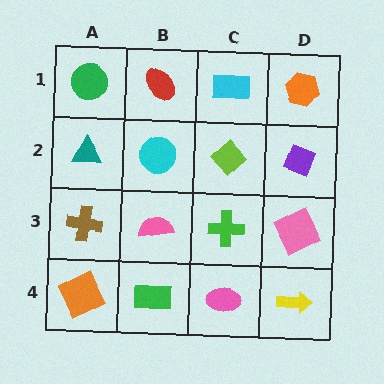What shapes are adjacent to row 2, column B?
A red ellipse (row 1, column B), a pink semicircle (row 3, column B), a teal triangle (row 2, column A), a lime diamond (row 2, column C).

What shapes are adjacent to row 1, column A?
A teal triangle (row 2, column A), a red ellipse (row 1, column B).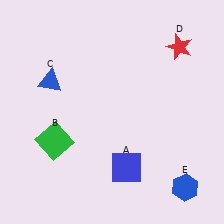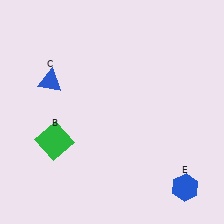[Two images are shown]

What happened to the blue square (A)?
The blue square (A) was removed in Image 2. It was in the bottom-right area of Image 1.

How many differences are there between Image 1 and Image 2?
There are 2 differences between the two images.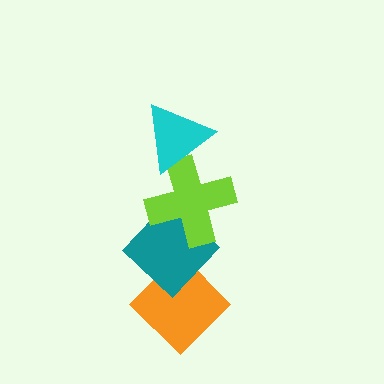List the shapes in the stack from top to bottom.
From top to bottom: the cyan triangle, the lime cross, the teal diamond, the orange diamond.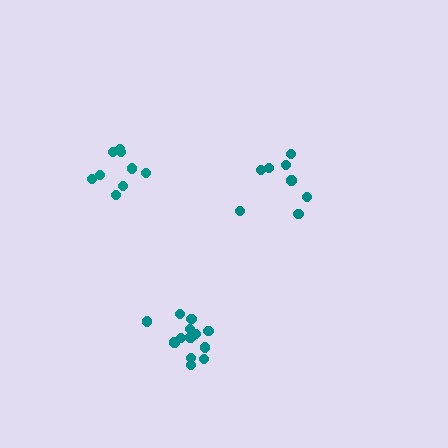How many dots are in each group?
Group 1: 8 dots, Group 2: 9 dots, Group 3: 13 dots (30 total).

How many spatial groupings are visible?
There are 3 spatial groupings.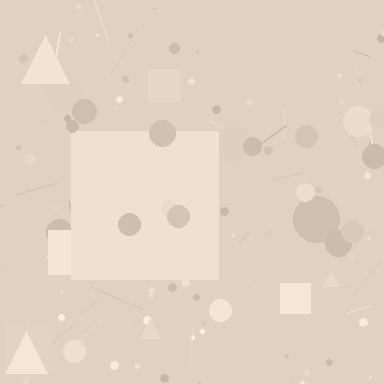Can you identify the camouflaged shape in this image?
The camouflaged shape is a square.